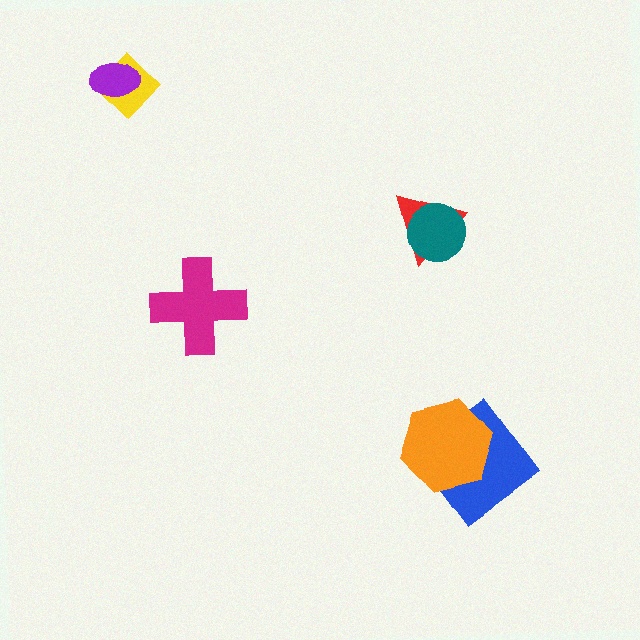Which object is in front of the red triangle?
The teal circle is in front of the red triangle.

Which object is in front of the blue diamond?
The orange hexagon is in front of the blue diamond.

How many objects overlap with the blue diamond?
1 object overlaps with the blue diamond.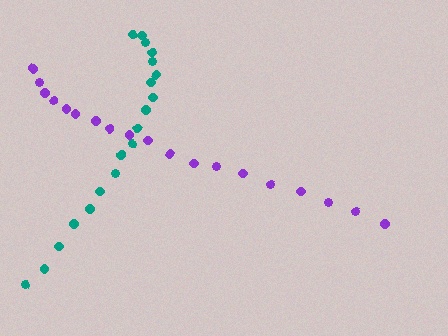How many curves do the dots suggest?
There are 2 distinct paths.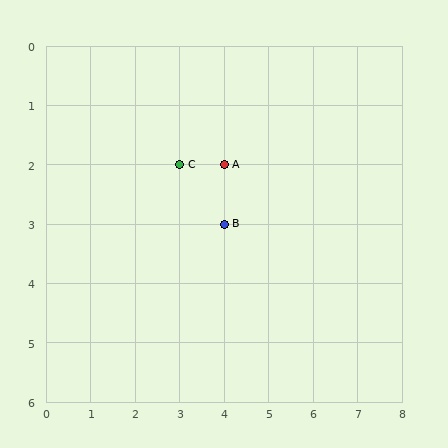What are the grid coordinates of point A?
Point A is at grid coordinates (4, 2).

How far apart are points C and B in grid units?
Points C and B are 1 column and 1 row apart (about 1.4 grid units diagonally).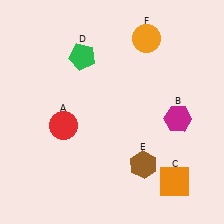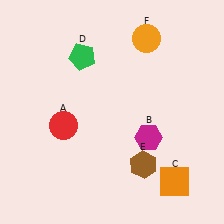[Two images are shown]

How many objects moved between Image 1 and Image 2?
1 object moved between the two images.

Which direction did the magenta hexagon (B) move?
The magenta hexagon (B) moved left.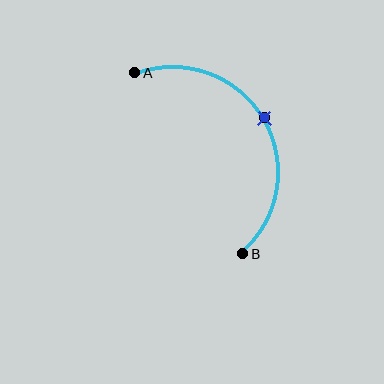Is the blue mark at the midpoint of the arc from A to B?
Yes. The blue mark lies on the arc at equal arc-length from both A and B — it is the arc midpoint.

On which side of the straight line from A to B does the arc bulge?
The arc bulges to the right of the straight line connecting A and B.